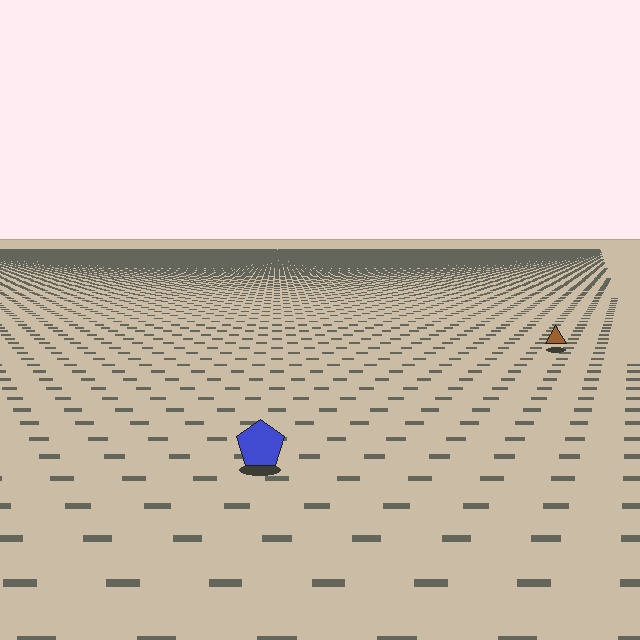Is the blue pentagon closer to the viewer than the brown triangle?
Yes. The blue pentagon is closer — you can tell from the texture gradient: the ground texture is coarser near it.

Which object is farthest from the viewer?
The brown triangle is farthest from the viewer. It appears smaller and the ground texture around it is denser.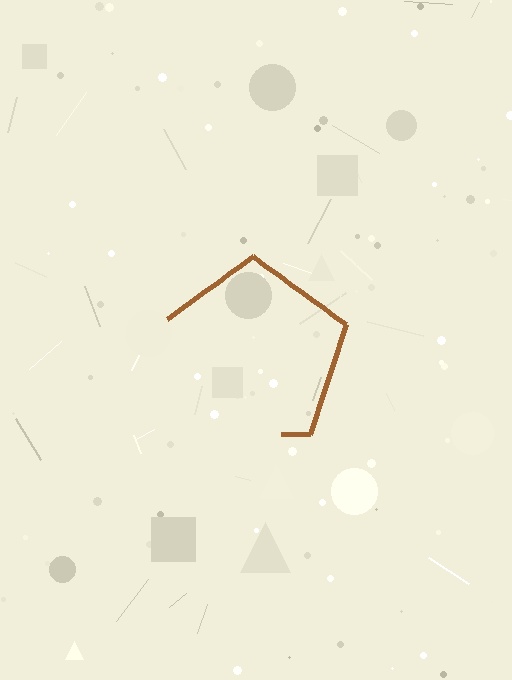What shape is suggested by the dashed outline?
The dashed outline suggests a pentagon.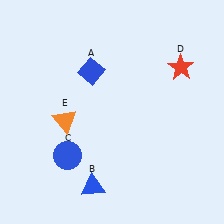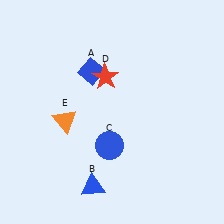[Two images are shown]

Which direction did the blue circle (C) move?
The blue circle (C) moved right.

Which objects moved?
The objects that moved are: the blue circle (C), the red star (D).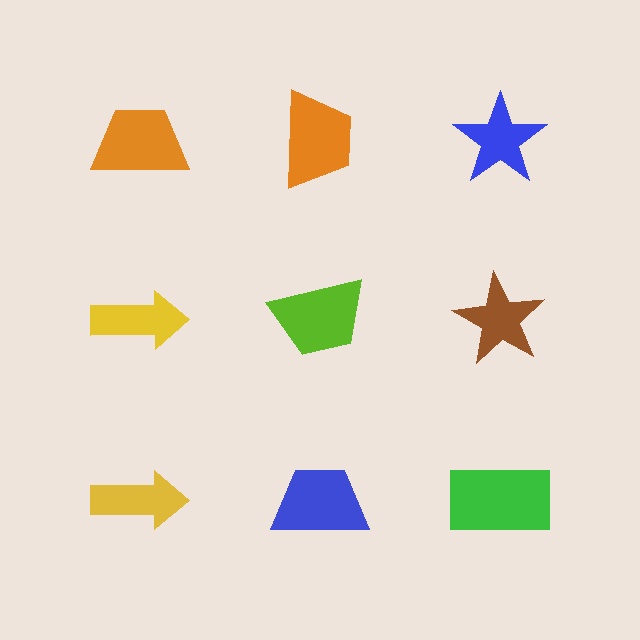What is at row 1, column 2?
An orange trapezoid.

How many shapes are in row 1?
3 shapes.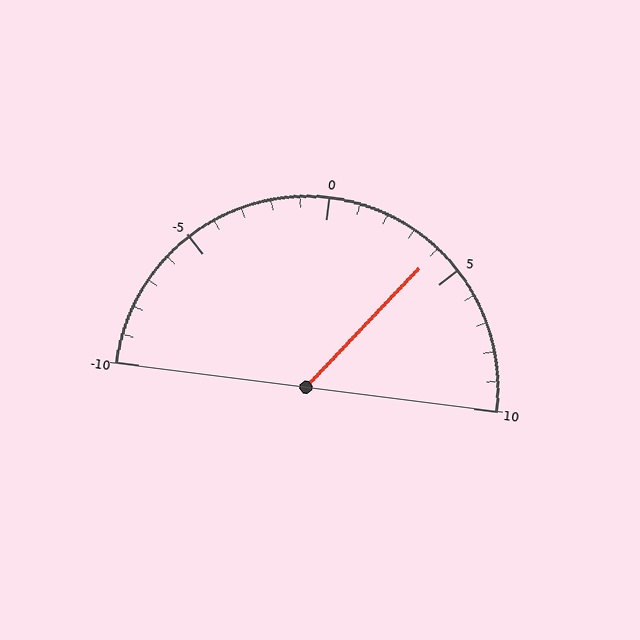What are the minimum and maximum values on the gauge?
The gauge ranges from -10 to 10.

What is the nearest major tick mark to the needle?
The nearest major tick mark is 5.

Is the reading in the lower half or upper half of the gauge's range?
The reading is in the upper half of the range (-10 to 10).